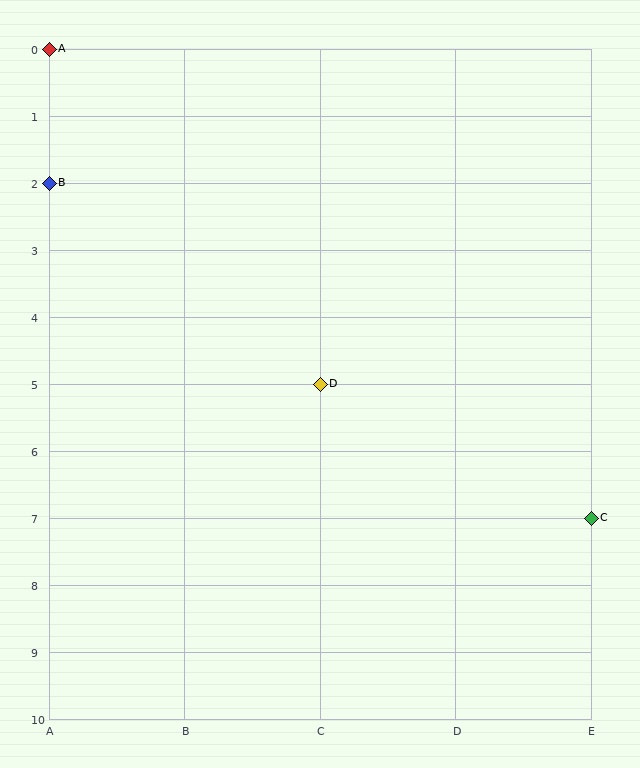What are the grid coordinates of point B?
Point B is at grid coordinates (A, 2).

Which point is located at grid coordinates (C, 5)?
Point D is at (C, 5).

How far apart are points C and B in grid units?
Points C and B are 4 columns and 5 rows apart (about 6.4 grid units diagonally).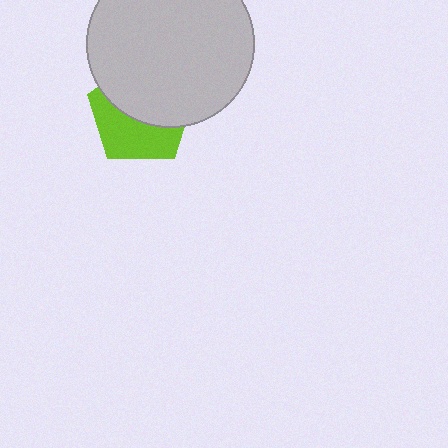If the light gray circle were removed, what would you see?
You would see the complete lime pentagon.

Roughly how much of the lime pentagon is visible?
About half of it is visible (roughly 45%).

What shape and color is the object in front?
The object in front is a light gray circle.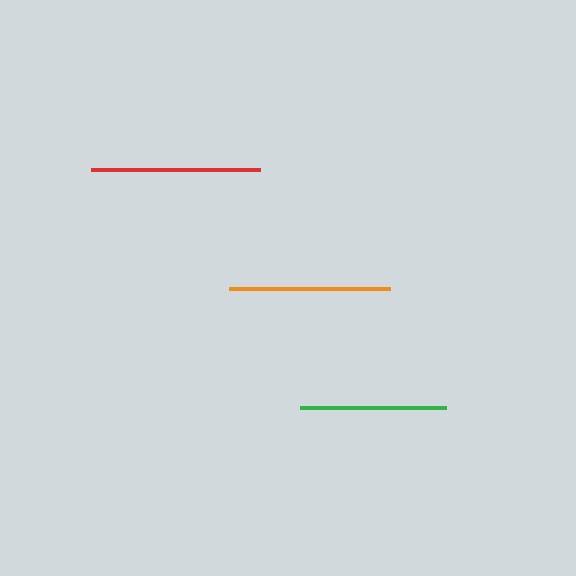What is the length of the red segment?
The red segment is approximately 169 pixels long.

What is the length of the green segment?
The green segment is approximately 147 pixels long.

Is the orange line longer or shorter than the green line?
The orange line is longer than the green line.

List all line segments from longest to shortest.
From longest to shortest: red, orange, green.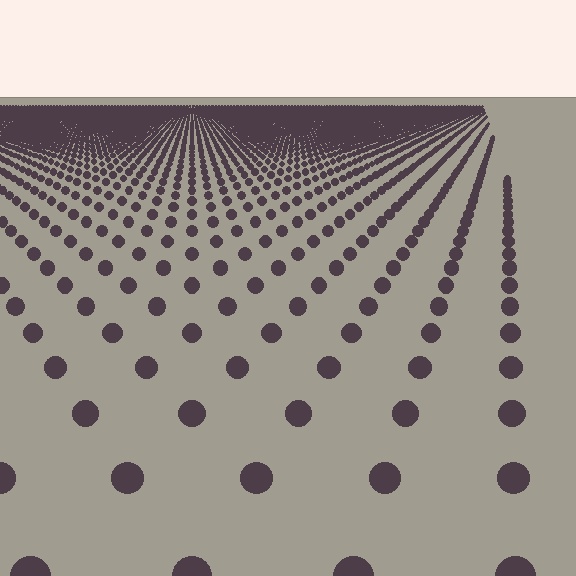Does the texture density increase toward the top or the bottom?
Density increases toward the top.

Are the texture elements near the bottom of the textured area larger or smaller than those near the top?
Larger. Near the bottom, elements are closer to the viewer and appear at a bigger on-screen size.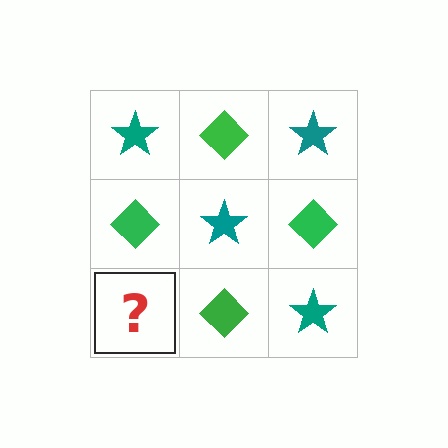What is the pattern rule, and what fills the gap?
The rule is that it alternates teal star and green diamond in a checkerboard pattern. The gap should be filled with a teal star.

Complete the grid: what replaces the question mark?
The question mark should be replaced with a teal star.